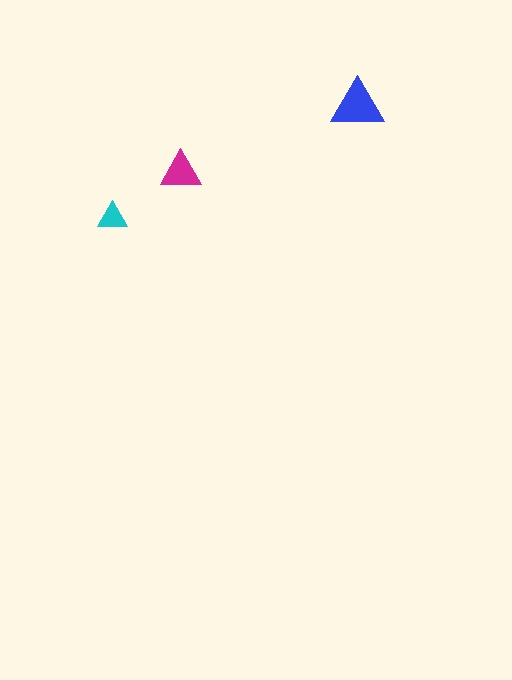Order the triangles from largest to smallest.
the blue one, the magenta one, the cyan one.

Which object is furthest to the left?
The cyan triangle is leftmost.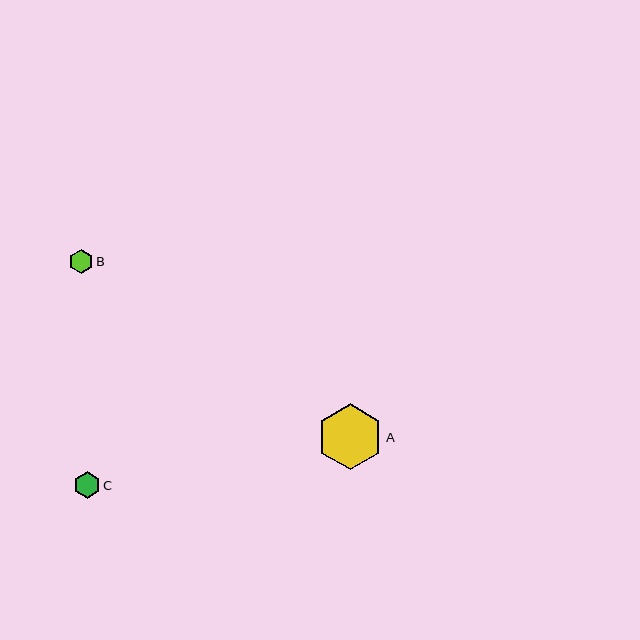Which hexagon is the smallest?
Hexagon B is the smallest with a size of approximately 24 pixels.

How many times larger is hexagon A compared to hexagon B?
Hexagon A is approximately 2.8 times the size of hexagon B.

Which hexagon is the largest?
Hexagon A is the largest with a size of approximately 66 pixels.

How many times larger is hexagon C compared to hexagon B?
Hexagon C is approximately 1.1 times the size of hexagon B.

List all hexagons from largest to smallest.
From largest to smallest: A, C, B.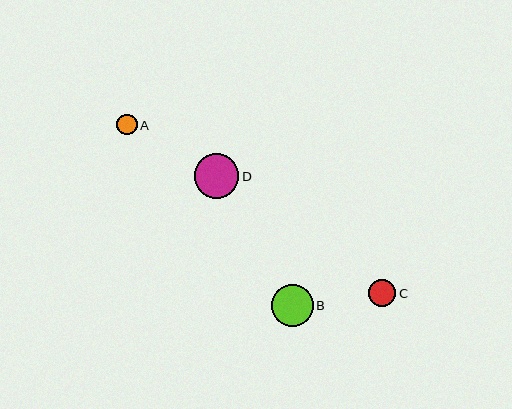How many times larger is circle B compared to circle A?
Circle B is approximately 2.0 times the size of circle A.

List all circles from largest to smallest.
From largest to smallest: D, B, C, A.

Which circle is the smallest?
Circle A is the smallest with a size of approximately 20 pixels.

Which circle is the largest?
Circle D is the largest with a size of approximately 45 pixels.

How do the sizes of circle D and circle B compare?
Circle D and circle B are approximately the same size.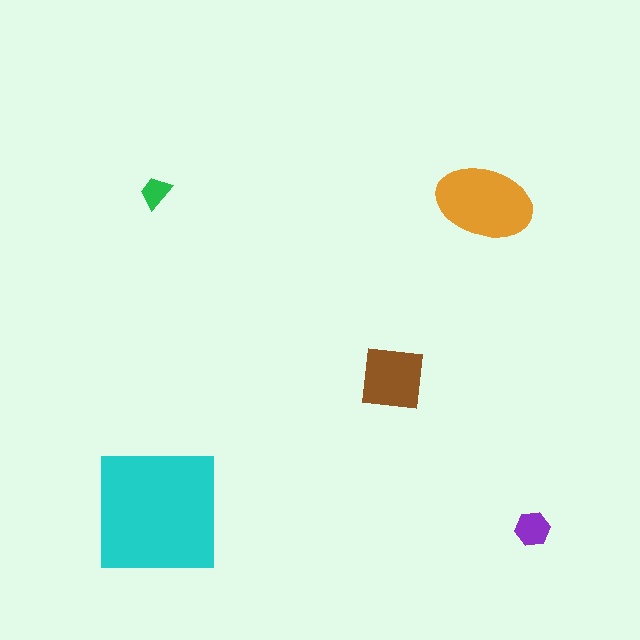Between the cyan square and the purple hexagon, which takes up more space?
The cyan square.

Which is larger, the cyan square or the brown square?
The cyan square.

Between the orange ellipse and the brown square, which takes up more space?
The orange ellipse.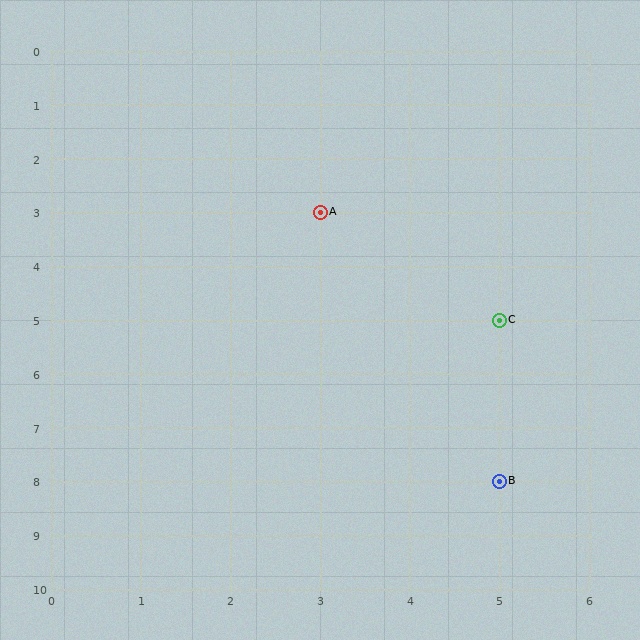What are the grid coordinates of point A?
Point A is at grid coordinates (3, 3).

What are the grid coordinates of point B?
Point B is at grid coordinates (5, 8).